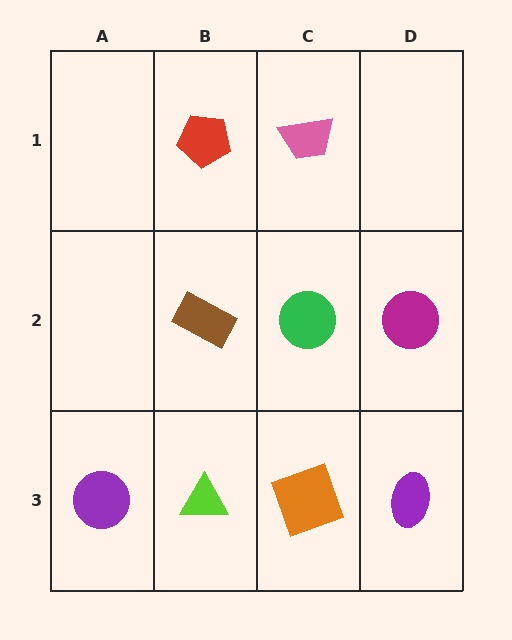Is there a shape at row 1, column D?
No, that cell is empty.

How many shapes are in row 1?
2 shapes.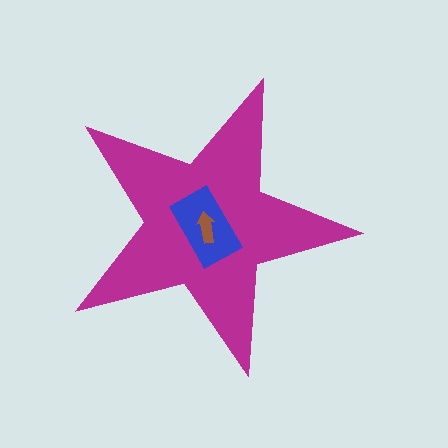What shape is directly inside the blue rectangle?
The brown arrow.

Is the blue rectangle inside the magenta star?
Yes.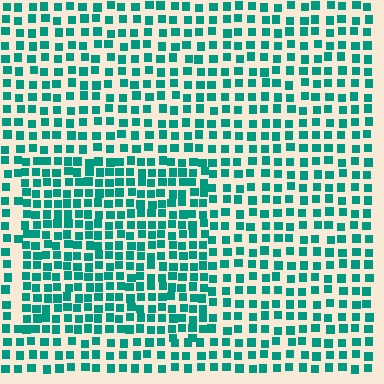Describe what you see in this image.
The image contains small teal elements arranged at two different densities. A rectangle-shaped region is visible where the elements are more densely packed than the surrounding area.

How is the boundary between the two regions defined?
The boundary is defined by a change in element density (approximately 1.5x ratio). All elements are the same color, size, and shape.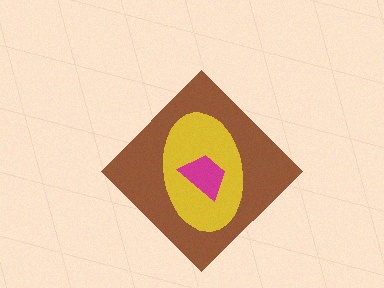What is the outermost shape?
The brown diamond.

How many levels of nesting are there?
3.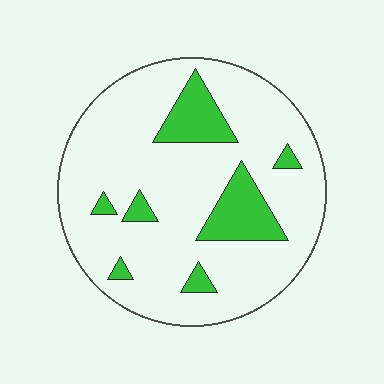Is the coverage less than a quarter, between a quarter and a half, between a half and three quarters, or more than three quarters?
Less than a quarter.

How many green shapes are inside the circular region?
7.